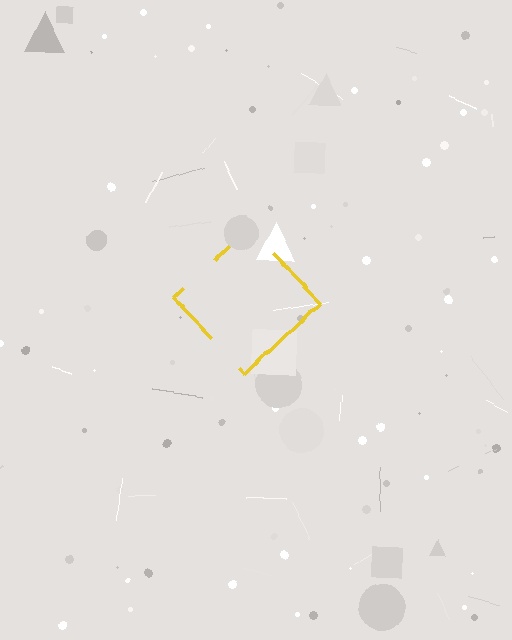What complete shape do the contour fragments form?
The contour fragments form a diamond.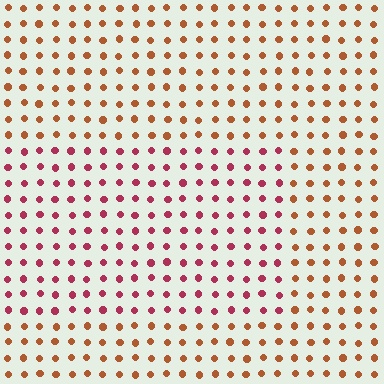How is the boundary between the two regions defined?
The boundary is defined purely by a slight shift in hue (about 39 degrees). Spacing, size, and orientation are identical on both sides.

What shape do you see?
I see a rectangle.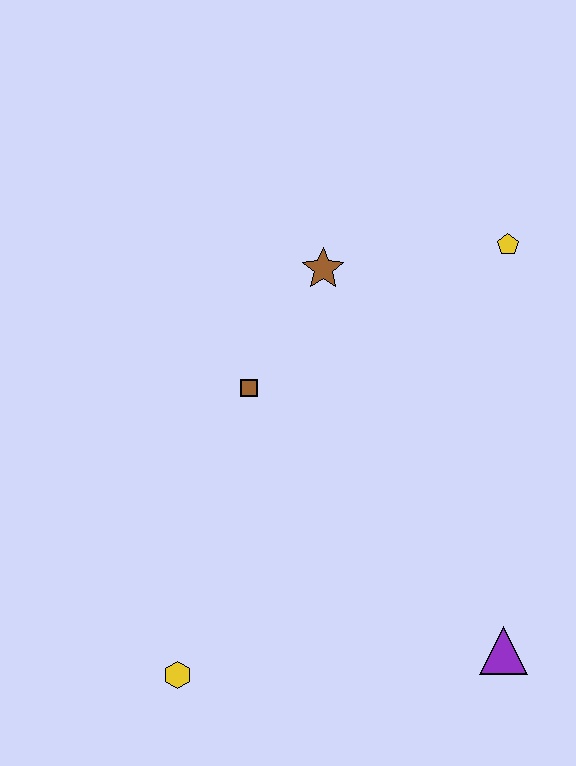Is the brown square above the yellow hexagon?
Yes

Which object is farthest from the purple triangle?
The brown star is farthest from the purple triangle.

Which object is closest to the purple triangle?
The yellow hexagon is closest to the purple triangle.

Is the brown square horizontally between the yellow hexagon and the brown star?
Yes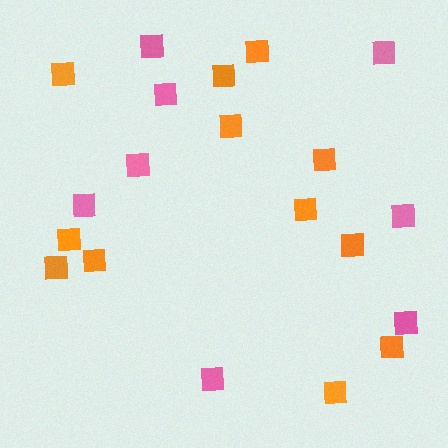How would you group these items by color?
There are 2 groups: one group of pink squares (8) and one group of orange squares (12).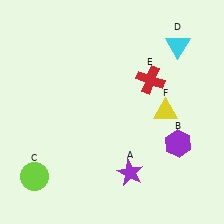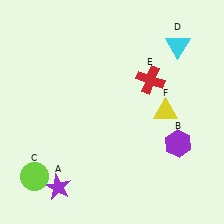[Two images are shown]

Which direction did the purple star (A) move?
The purple star (A) moved left.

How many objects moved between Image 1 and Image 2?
1 object moved between the two images.